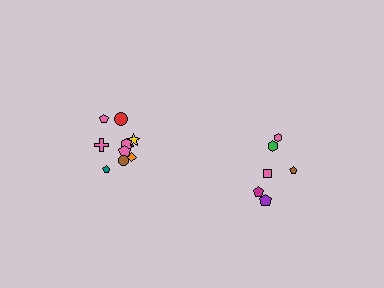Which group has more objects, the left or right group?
The left group.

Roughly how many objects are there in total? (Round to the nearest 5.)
Roughly 15 objects in total.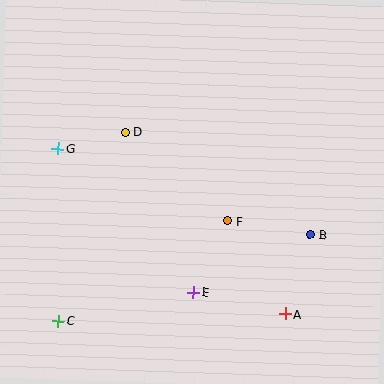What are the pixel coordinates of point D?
Point D is at (125, 132).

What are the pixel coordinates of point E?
Point E is at (193, 293).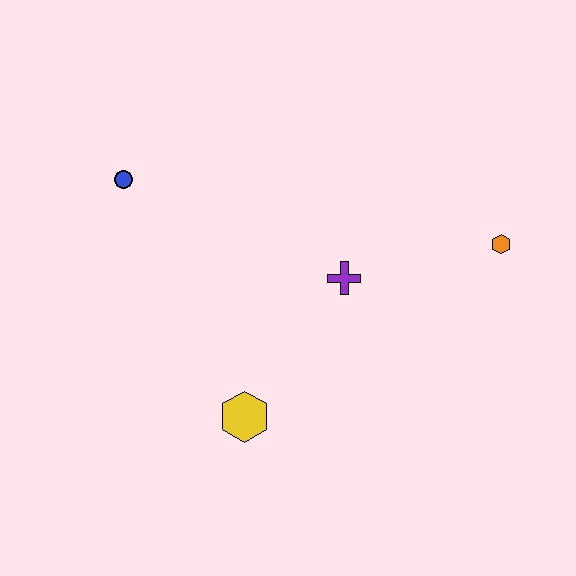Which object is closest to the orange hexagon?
The purple cross is closest to the orange hexagon.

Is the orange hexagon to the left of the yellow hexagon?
No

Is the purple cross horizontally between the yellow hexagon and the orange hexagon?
Yes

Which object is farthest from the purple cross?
The blue circle is farthest from the purple cross.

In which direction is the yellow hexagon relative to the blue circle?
The yellow hexagon is below the blue circle.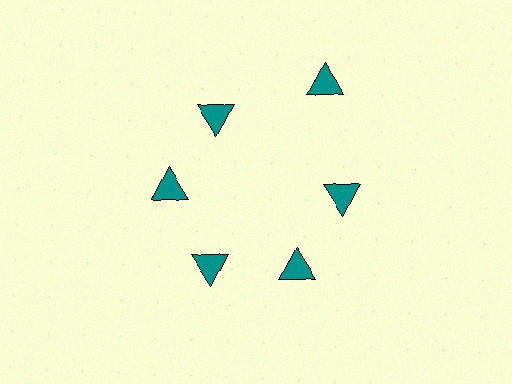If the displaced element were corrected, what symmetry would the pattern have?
It would have 6-fold rotational symmetry — the pattern would map onto itself every 60 degrees.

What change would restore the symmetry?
The symmetry would be restored by moving it inward, back onto the ring so that all 6 triangles sit at equal angles and equal distance from the center.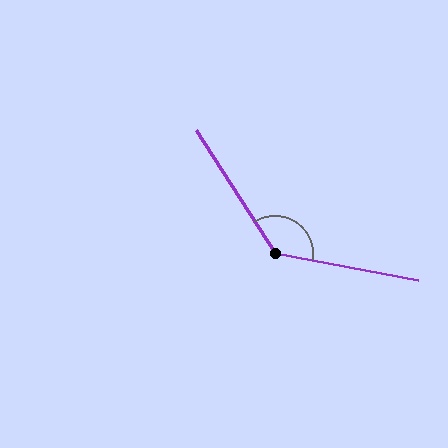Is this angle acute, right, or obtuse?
It is obtuse.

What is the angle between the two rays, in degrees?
Approximately 133 degrees.